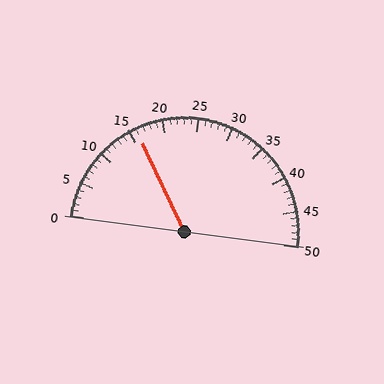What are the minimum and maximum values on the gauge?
The gauge ranges from 0 to 50.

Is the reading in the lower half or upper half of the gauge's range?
The reading is in the lower half of the range (0 to 50).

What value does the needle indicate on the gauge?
The needle indicates approximately 16.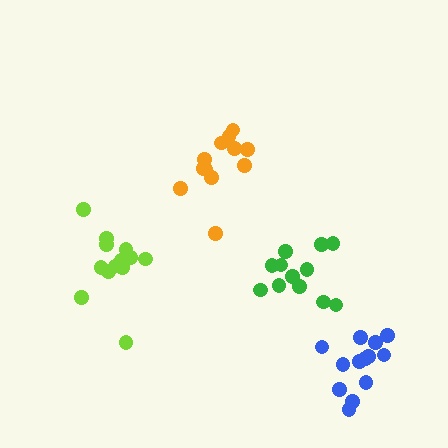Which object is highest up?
The orange cluster is topmost.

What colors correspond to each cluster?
The clusters are colored: blue, lime, green, orange.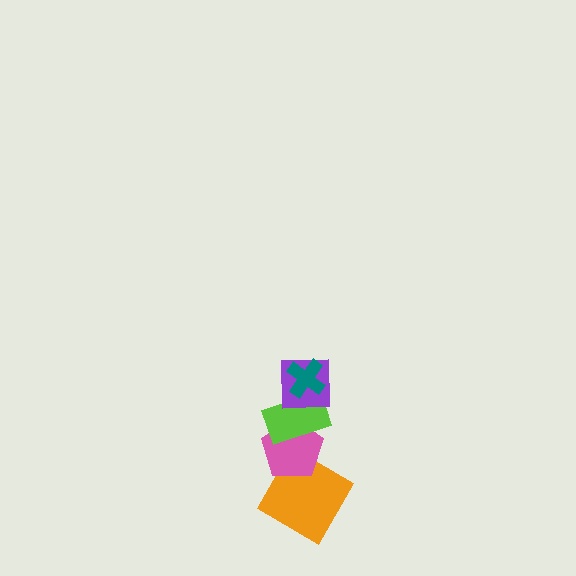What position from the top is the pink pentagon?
The pink pentagon is 4th from the top.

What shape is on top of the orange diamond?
The pink pentagon is on top of the orange diamond.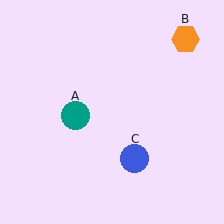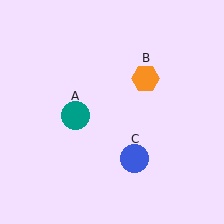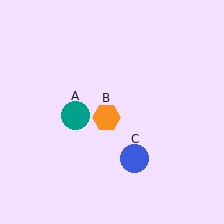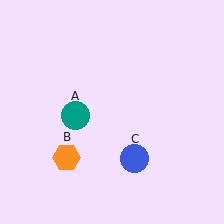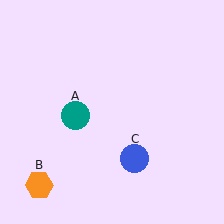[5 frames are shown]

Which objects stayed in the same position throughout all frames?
Teal circle (object A) and blue circle (object C) remained stationary.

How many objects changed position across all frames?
1 object changed position: orange hexagon (object B).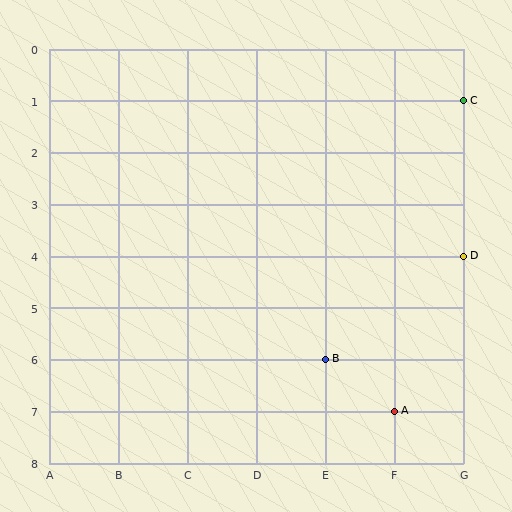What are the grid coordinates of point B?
Point B is at grid coordinates (E, 6).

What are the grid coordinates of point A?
Point A is at grid coordinates (F, 7).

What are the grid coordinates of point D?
Point D is at grid coordinates (G, 4).